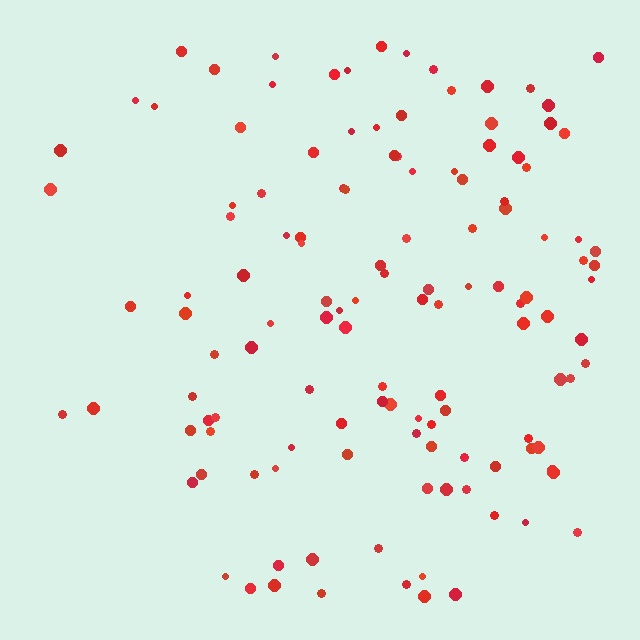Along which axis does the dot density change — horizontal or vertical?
Horizontal.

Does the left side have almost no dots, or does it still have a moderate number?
Still a moderate number, just noticeably fewer than the right.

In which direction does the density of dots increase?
From left to right, with the right side densest.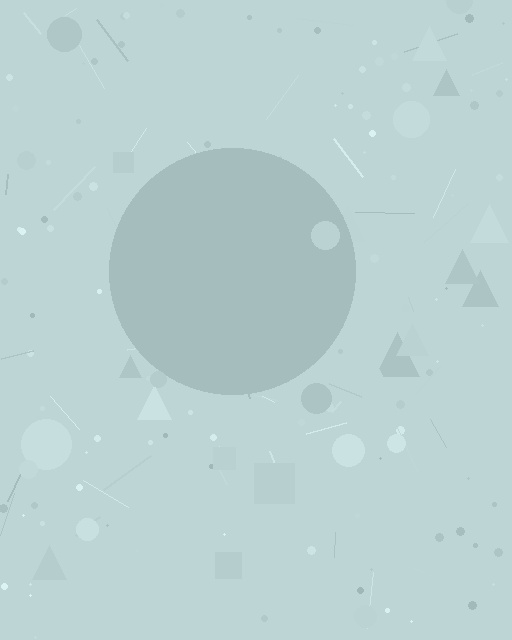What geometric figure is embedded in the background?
A circle is embedded in the background.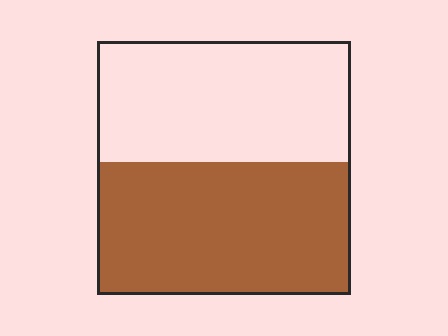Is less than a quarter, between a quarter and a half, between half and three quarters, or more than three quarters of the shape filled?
Between half and three quarters.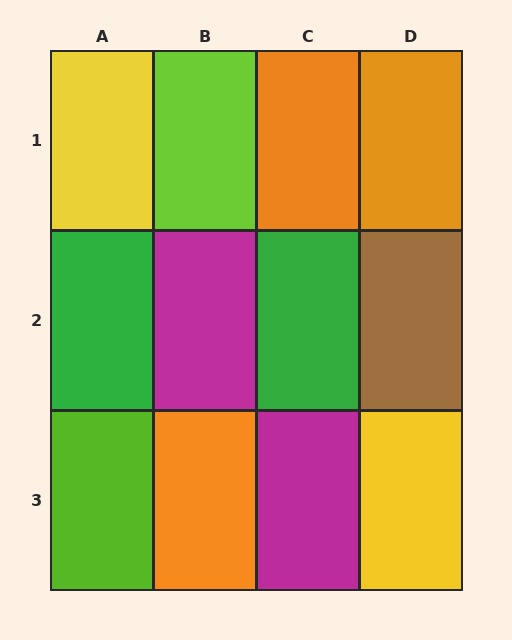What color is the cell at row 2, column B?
Magenta.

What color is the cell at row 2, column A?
Green.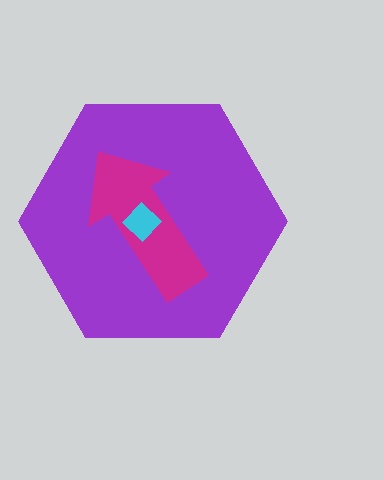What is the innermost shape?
The cyan diamond.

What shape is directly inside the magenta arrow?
The cyan diamond.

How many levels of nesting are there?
3.